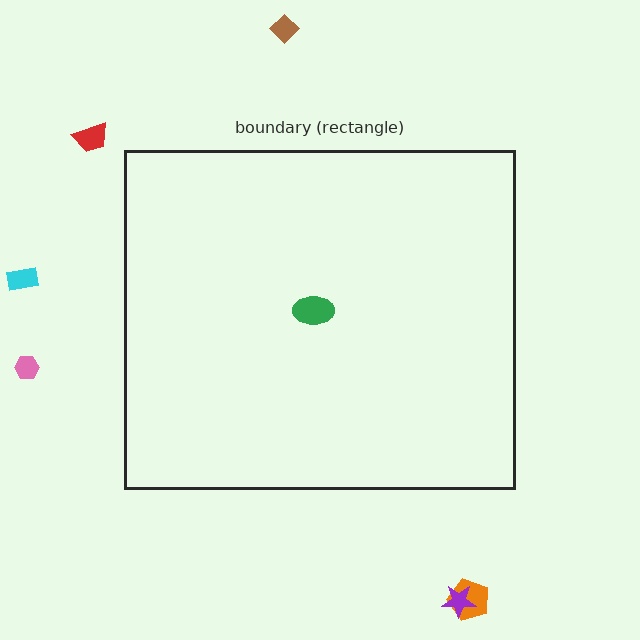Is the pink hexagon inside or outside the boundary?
Outside.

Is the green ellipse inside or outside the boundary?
Inside.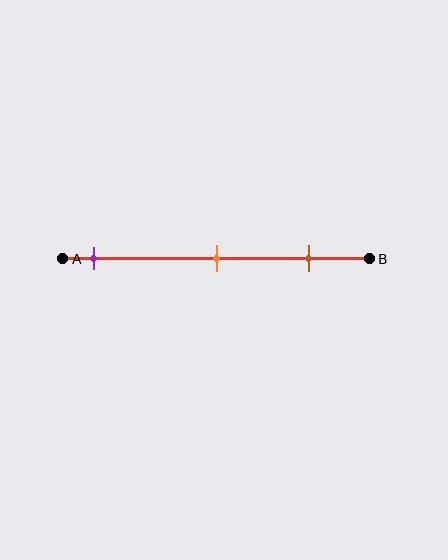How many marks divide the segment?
There are 3 marks dividing the segment.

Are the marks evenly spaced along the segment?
Yes, the marks are approximately evenly spaced.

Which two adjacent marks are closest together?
The orange and brown marks are the closest adjacent pair.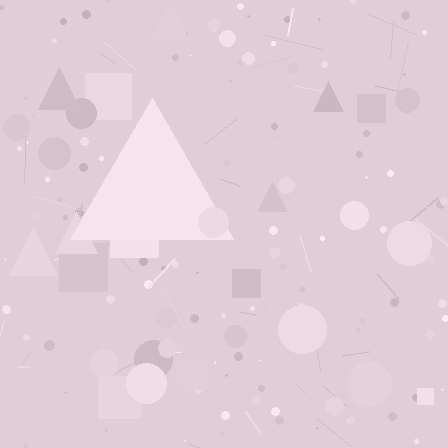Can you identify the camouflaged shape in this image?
The camouflaged shape is a triangle.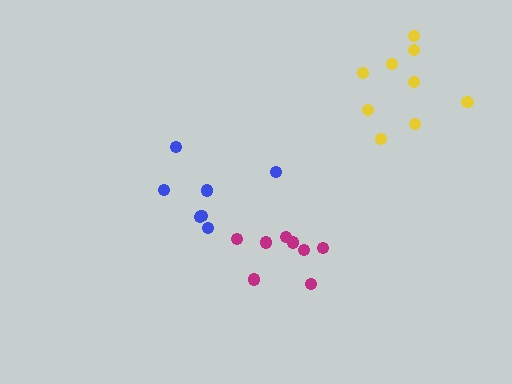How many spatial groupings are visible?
There are 3 spatial groupings.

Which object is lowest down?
The magenta cluster is bottommost.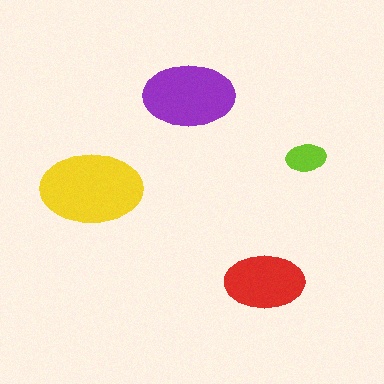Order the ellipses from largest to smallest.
the yellow one, the purple one, the red one, the lime one.